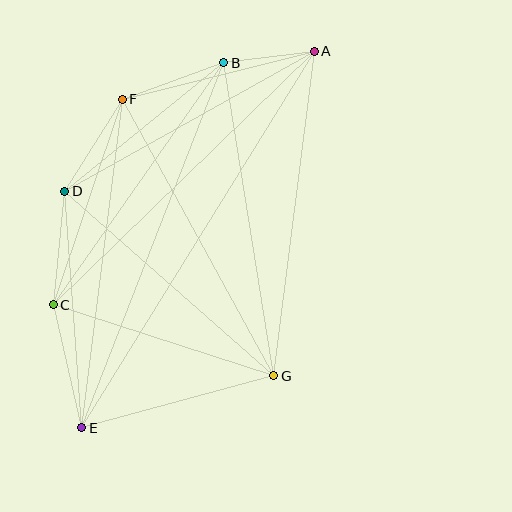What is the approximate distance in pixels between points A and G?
The distance between A and G is approximately 327 pixels.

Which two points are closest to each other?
Points A and B are closest to each other.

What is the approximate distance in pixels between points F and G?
The distance between F and G is approximately 315 pixels.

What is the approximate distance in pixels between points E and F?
The distance between E and F is approximately 331 pixels.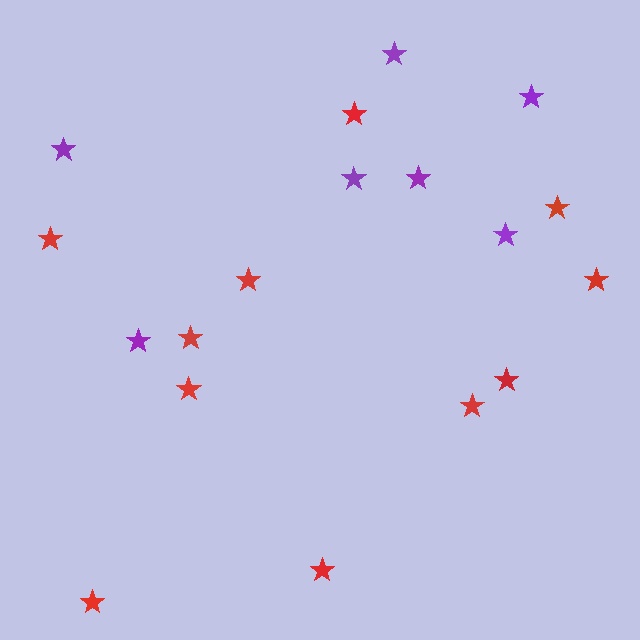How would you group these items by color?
There are 2 groups: one group of red stars (11) and one group of purple stars (7).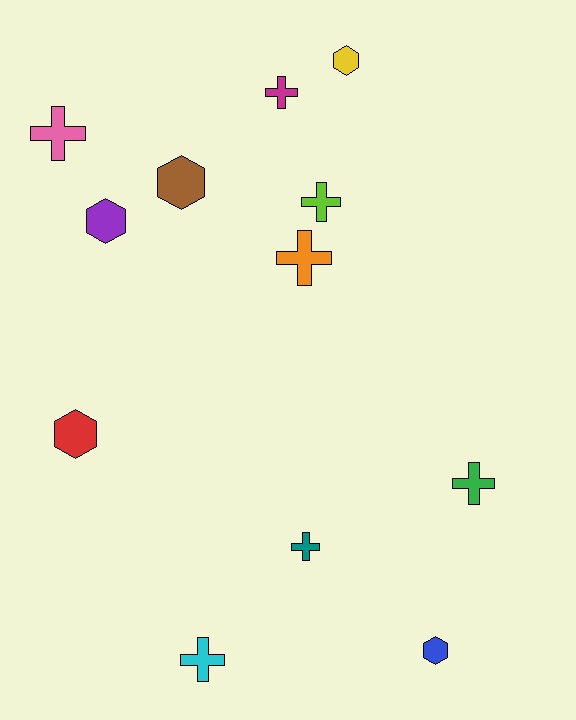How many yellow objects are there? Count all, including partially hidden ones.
There is 1 yellow object.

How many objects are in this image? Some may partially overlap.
There are 12 objects.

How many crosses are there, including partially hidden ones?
There are 7 crosses.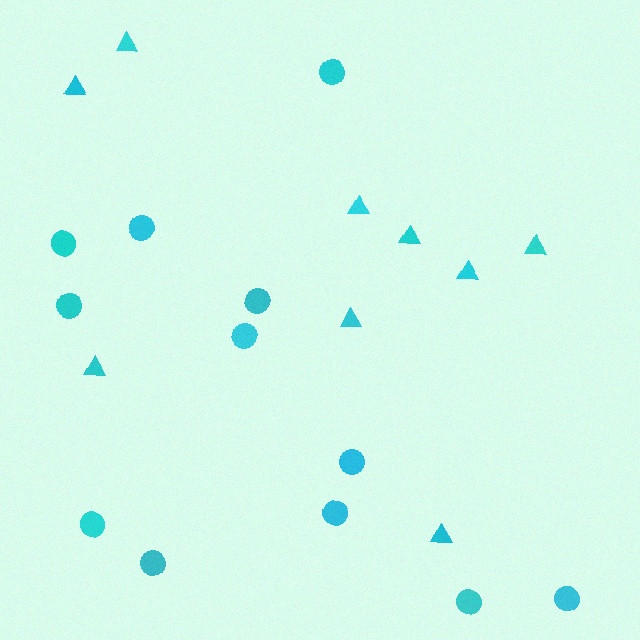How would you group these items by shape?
There are 2 groups: one group of triangles (9) and one group of circles (12).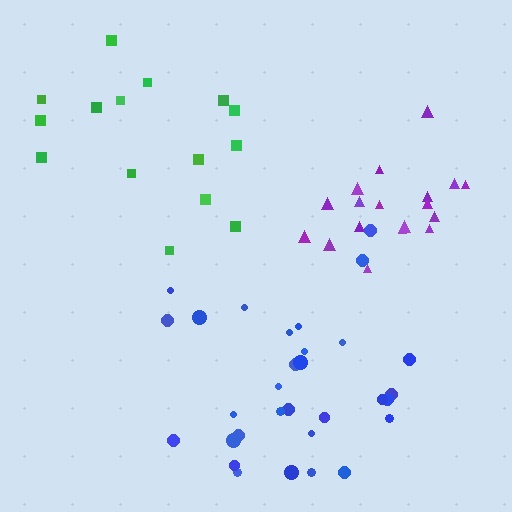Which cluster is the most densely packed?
Purple.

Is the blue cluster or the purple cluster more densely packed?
Purple.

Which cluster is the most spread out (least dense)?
Green.